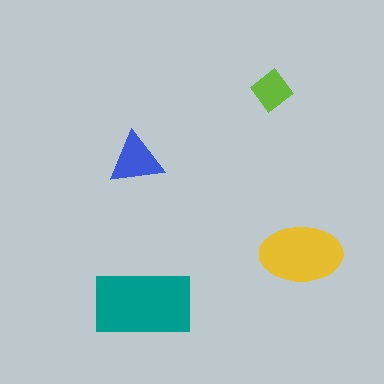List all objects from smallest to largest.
The lime diamond, the blue triangle, the yellow ellipse, the teal rectangle.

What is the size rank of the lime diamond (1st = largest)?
4th.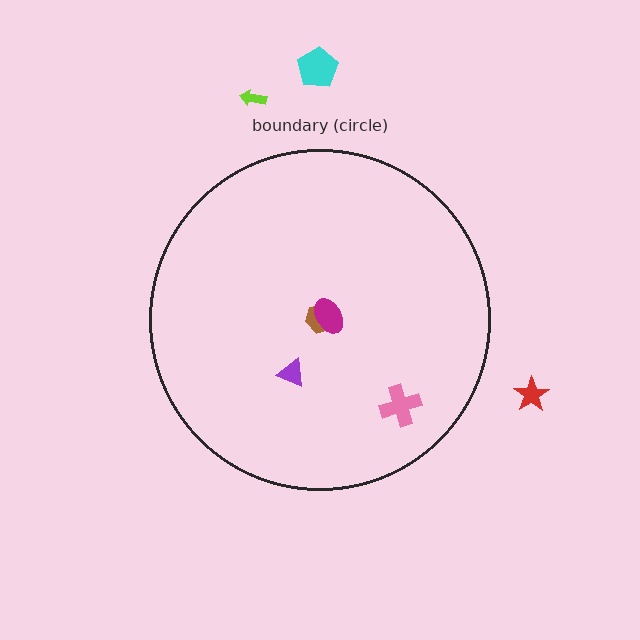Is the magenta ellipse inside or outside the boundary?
Inside.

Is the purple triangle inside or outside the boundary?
Inside.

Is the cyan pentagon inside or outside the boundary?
Outside.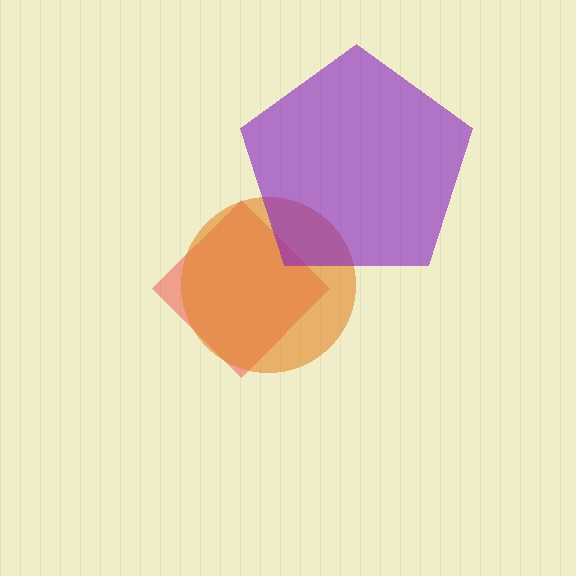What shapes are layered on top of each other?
The layered shapes are: a red diamond, an orange circle, a purple pentagon.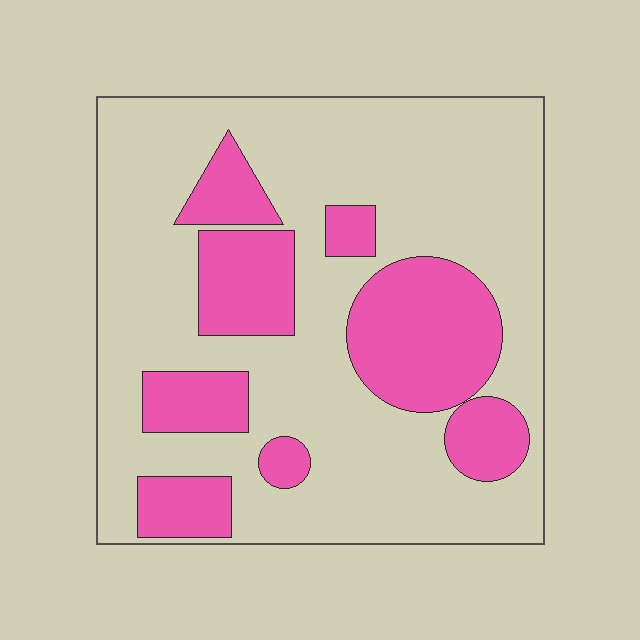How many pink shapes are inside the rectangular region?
8.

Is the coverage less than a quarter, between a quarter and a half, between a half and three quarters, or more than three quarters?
Between a quarter and a half.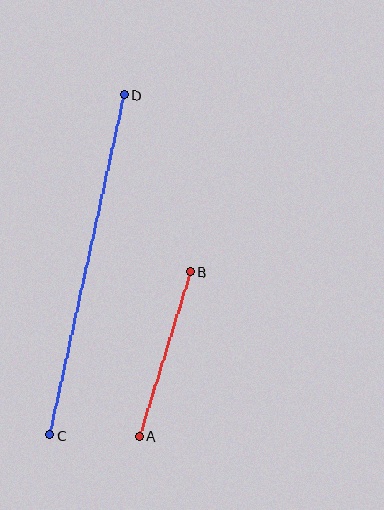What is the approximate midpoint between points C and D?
The midpoint is at approximately (87, 265) pixels.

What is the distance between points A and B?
The distance is approximately 172 pixels.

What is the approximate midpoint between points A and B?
The midpoint is at approximately (165, 354) pixels.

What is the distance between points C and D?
The distance is approximately 348 pixels.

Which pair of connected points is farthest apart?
Points C and D are farthest apart.